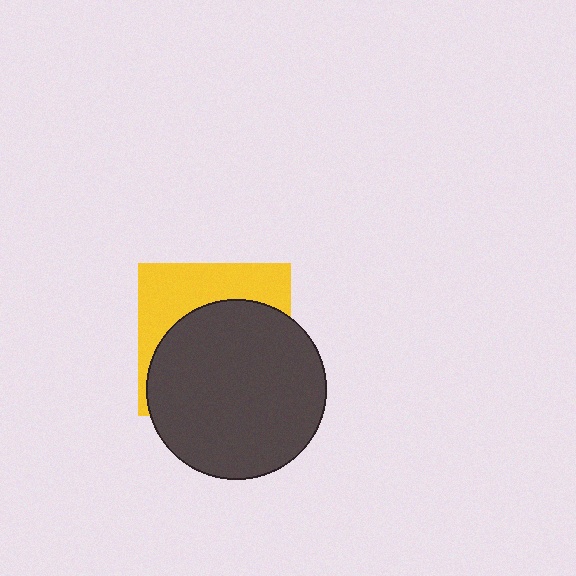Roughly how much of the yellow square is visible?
A small part of it is visible (roughly 37%).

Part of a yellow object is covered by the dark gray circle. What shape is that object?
It is a square.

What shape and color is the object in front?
The object in front is a dark gray circle.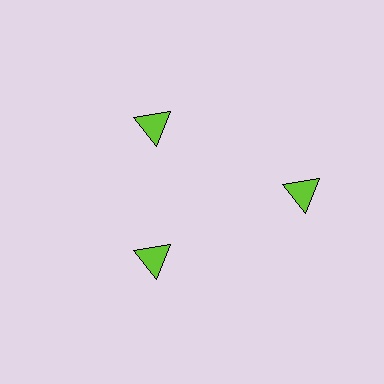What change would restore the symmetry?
The symmetry would be restored by moving it inward, back onto the ring so that all 3 triangles sit at equal angles and equal distance from the center.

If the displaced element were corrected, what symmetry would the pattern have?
It would have 3-fold rotational symmetry — the pattern would map onto itself every 120 degrees.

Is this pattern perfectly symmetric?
No. The 3 lime triangles are arranged in a ring, but one element near the 3 o'clock position is pushed outward from the center, breaking the 3-fold rotational symmetry.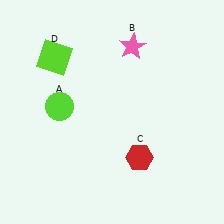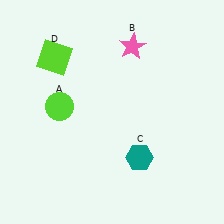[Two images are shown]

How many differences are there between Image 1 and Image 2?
There is 1 difference between the two images.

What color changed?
The hexagon (C) changed from red in Image 1 to teal in Image 2.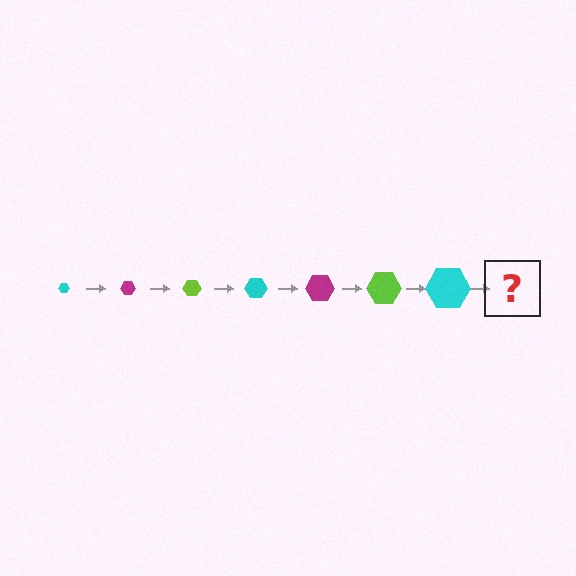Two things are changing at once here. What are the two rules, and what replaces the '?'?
The two rules are that the hexagon grows larger each step and the color cycles through cyan, magenta, and lime. The '?' should be a magenta hexagon, larger than the previous one.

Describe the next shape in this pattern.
It should be a magenta hexagon, larger than the previous one.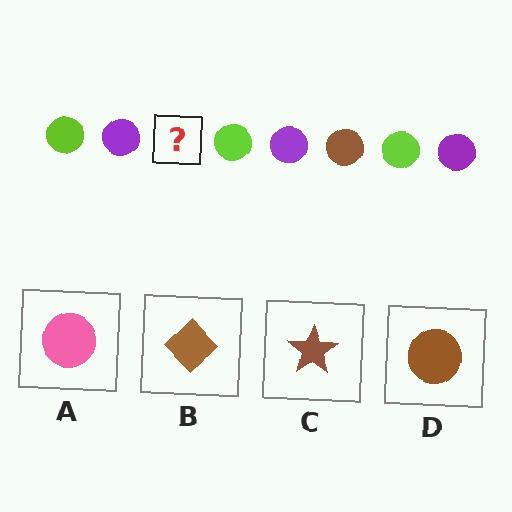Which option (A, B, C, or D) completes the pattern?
D.